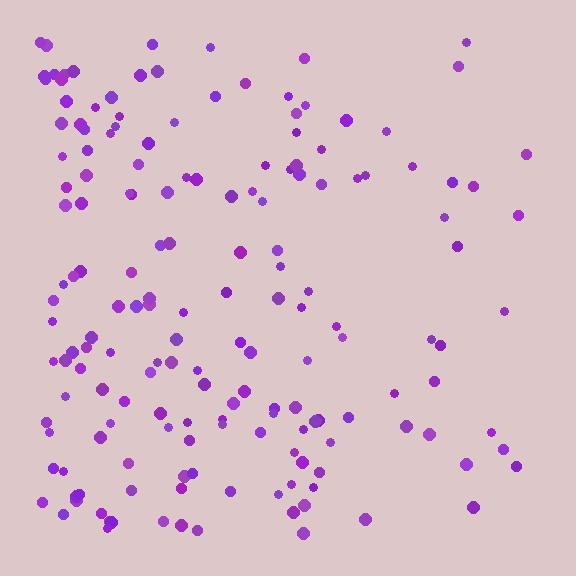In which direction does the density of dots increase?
From right to left, with the left side densest.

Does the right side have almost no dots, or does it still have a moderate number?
Still a moderate number, just noticeably fewer than the left.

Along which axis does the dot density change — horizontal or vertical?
Horizontal.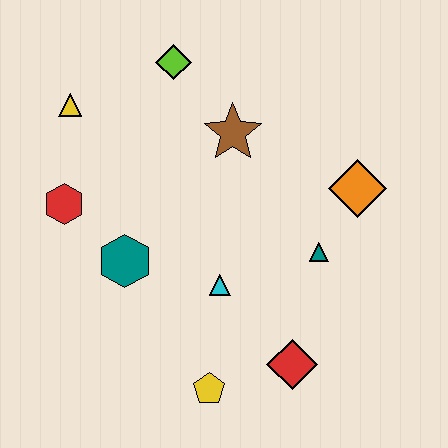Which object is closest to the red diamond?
The yellow pentagon is closest to the red diamond.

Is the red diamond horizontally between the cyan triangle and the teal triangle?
Yes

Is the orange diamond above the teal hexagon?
Yes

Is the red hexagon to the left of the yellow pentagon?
Yes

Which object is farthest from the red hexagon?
The orange diamond is farthest from the red hexagon.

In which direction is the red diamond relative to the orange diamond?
The red diamond is below the orange diamond.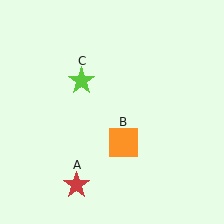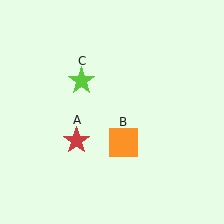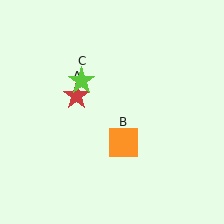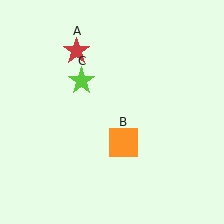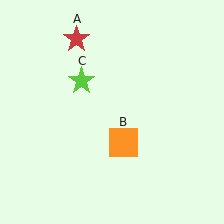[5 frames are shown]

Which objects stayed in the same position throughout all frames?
Orange square (object B) and lime star (object C) remained stationary.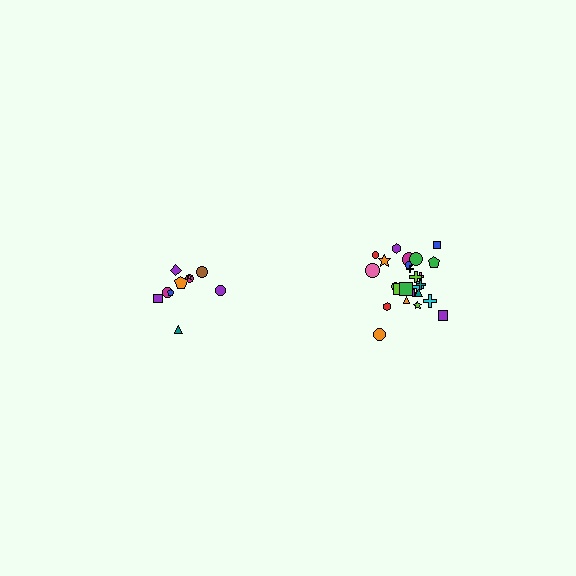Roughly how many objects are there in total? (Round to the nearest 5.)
Roughly 35 objects in total.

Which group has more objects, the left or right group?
The right group.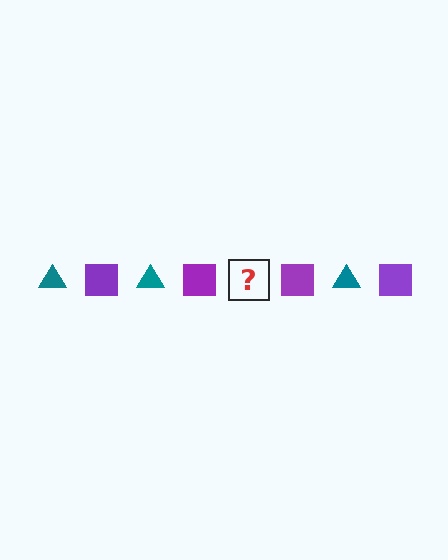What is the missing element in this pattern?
The missing element is a teal triangle.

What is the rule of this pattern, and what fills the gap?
The rule is that the pattern alternates between teal triangle and purple square. The gap should be filled with a teal triangle.